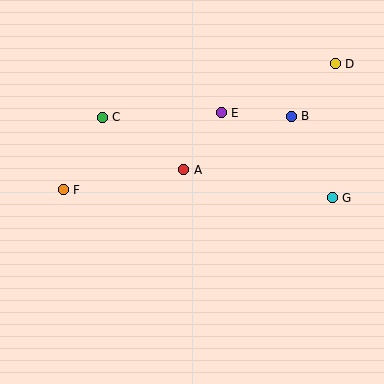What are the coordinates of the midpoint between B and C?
The midpoint between B and C is at (197, 117).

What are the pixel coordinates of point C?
Point C is at (102, 117).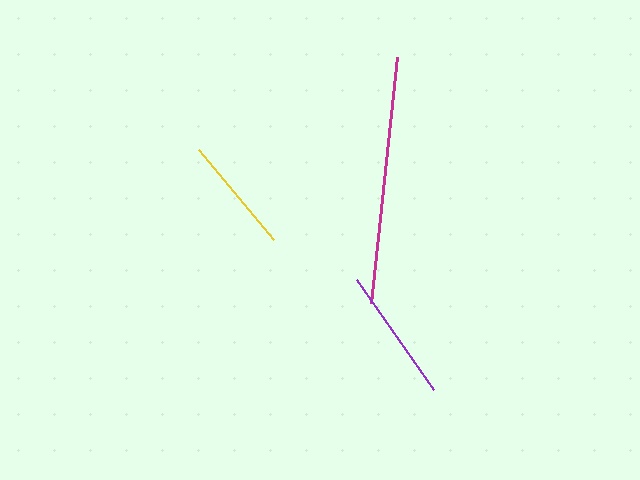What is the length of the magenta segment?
The magenta segment is approximately 248 pixels long.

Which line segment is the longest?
The magenta line is the longest at approximately 248 pixels.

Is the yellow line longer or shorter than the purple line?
The purple line is longer than the yellow line.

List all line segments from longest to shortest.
From longest to shortest: magenta, purple, yellow.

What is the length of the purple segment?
The purple segment is approximately 134 pixels long.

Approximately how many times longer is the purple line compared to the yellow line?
The purple line is approximately 1.1 times the length of the yellow line.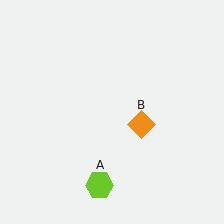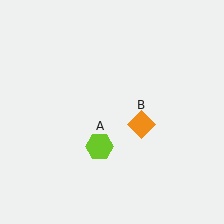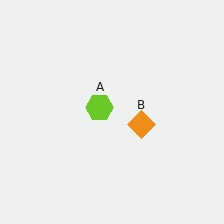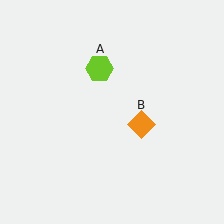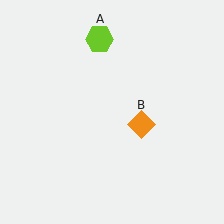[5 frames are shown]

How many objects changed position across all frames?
1 object changed position: lime hexagon (object A).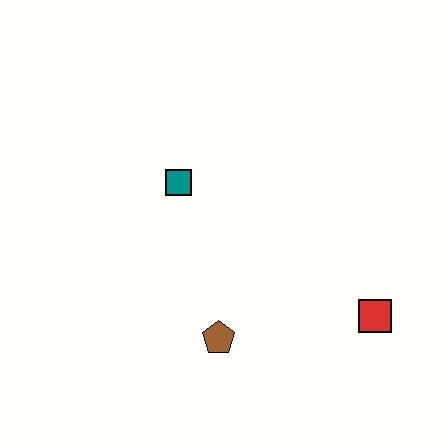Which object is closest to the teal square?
The brown pentagon is closest to the teal square.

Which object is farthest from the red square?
The teal square is farthest from the red square.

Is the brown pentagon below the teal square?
Yes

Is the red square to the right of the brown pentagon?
Yes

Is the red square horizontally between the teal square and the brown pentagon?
No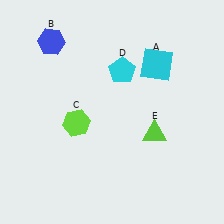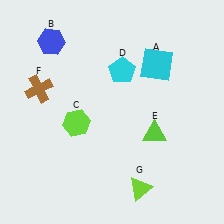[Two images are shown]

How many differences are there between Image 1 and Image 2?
There are 2 differences between the two images.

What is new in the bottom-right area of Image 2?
A lime triangle (G) was added in the bottom-right area of Image 2.